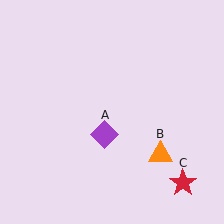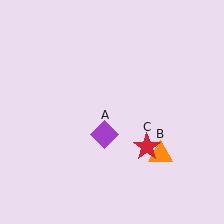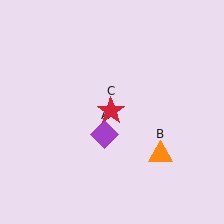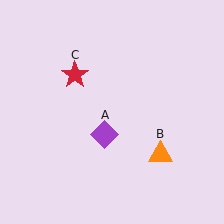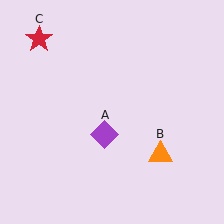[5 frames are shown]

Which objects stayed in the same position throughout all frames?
Purple diamond (object A) and orange triangle (object B) remained stationary.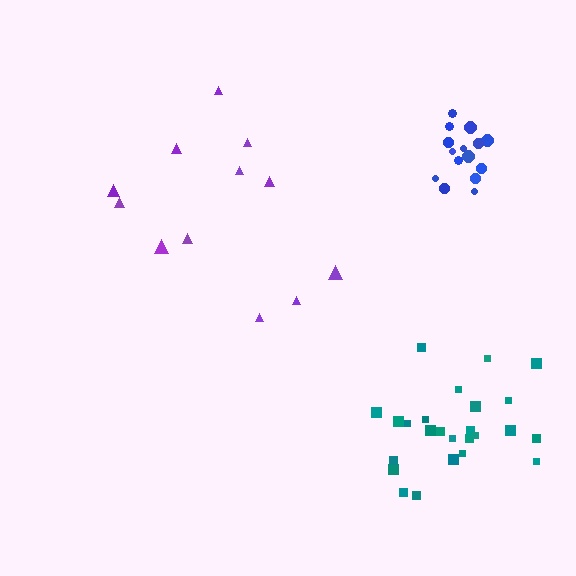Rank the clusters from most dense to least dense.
blue, teal, purple.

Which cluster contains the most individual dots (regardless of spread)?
Teal (25).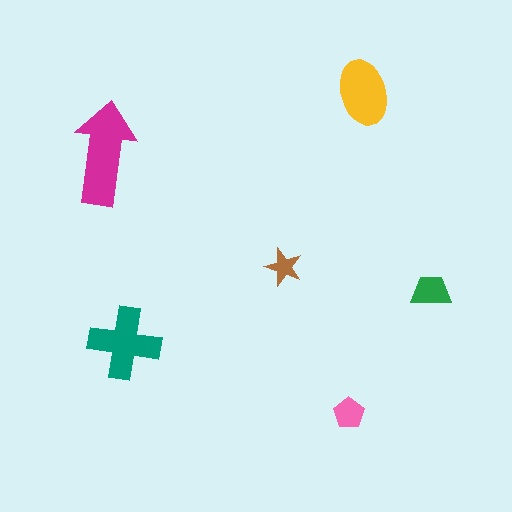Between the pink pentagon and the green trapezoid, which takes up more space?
The green trapezoid.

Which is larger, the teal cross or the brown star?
The teal cross.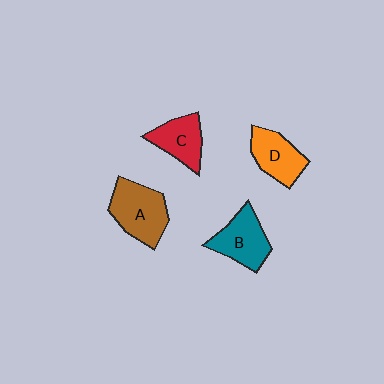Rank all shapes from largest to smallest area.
From largest to smallest: A (brown), B (teal), D (orange), C (red).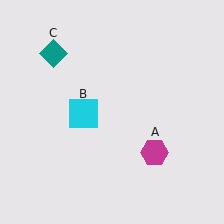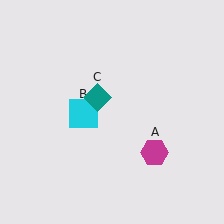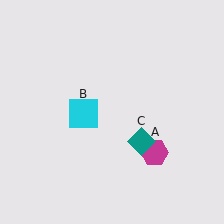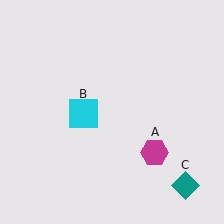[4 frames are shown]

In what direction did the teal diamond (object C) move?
The teal diamond (object C) moved down and to the right.